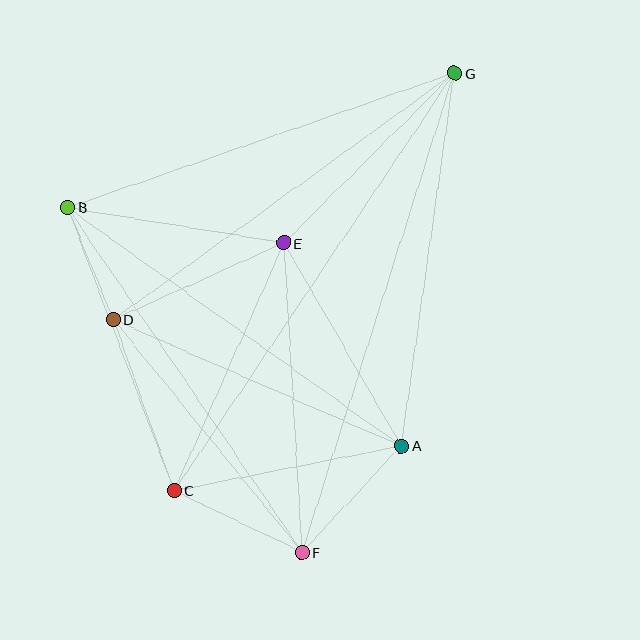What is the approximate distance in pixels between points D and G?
The distance between D and G is approximately 421 pixels.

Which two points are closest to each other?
Points B and D are closest to each other.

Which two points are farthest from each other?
Points F and G are farthest from each other.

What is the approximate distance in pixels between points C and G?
The distance between C and G is approximately 503 pixels.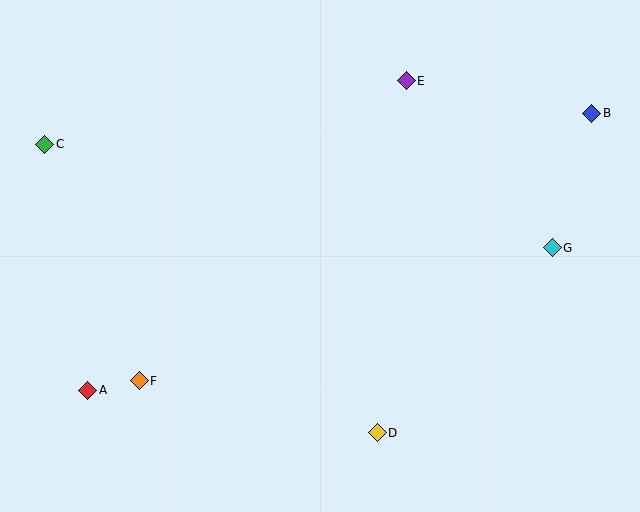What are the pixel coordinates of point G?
Point G is at (552, 248).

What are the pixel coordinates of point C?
Point C is at (45, 144).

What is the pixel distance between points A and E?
The distance between A and E is 444 pixels.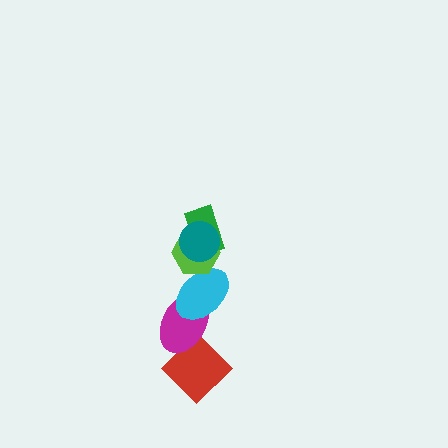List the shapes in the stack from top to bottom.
From top to bottom: the teal circle, the green rectangle, the lime hexagon, the cyan ellipse, the magenta ellipse, the red diamond.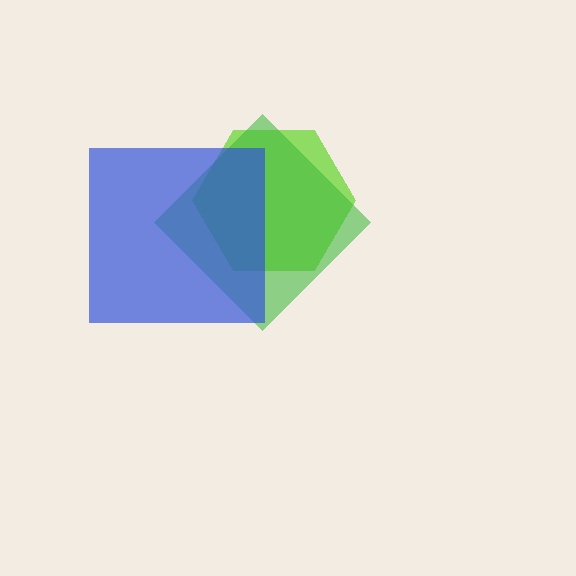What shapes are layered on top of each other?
The layered shapes are: a lime hexagon, a green diamond, a blue square.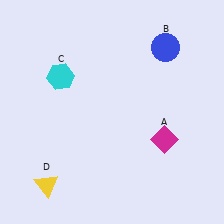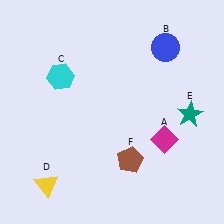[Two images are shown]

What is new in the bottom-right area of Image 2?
A teal star (E) was added in the bottom-right area of Image 2.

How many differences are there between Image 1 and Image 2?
There are 2 differences between the two images.